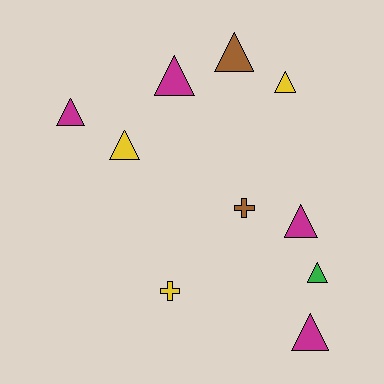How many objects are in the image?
There are 10 objects.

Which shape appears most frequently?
Triangle, with 8 objects.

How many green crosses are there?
There are no green crosses.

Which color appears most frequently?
Magenta, with 4 objects.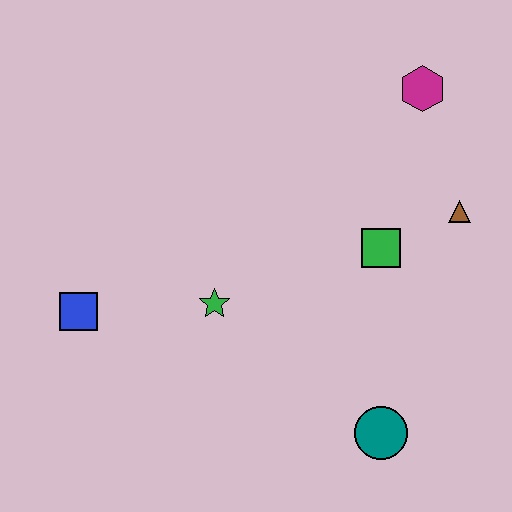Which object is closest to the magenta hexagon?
The brown triangle is closest to the magenta hexagon.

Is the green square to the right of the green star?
Yes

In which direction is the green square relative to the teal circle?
The green square is above the teal circle.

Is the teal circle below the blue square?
Yes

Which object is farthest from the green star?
The magenta hexagon is farthest from the green star.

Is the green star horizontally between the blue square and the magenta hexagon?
Yes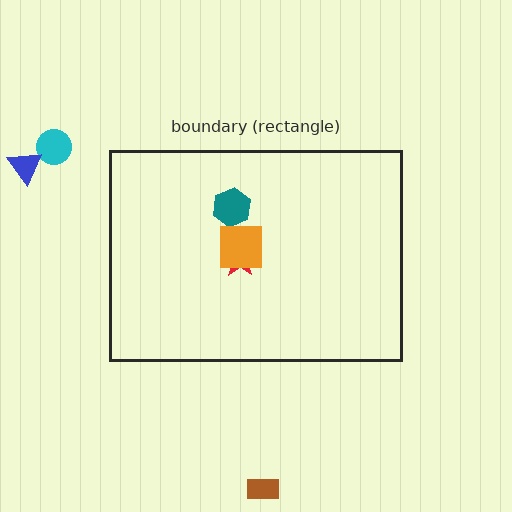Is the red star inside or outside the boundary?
Inside.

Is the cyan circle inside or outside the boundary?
Outside.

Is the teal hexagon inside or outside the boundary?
Inside.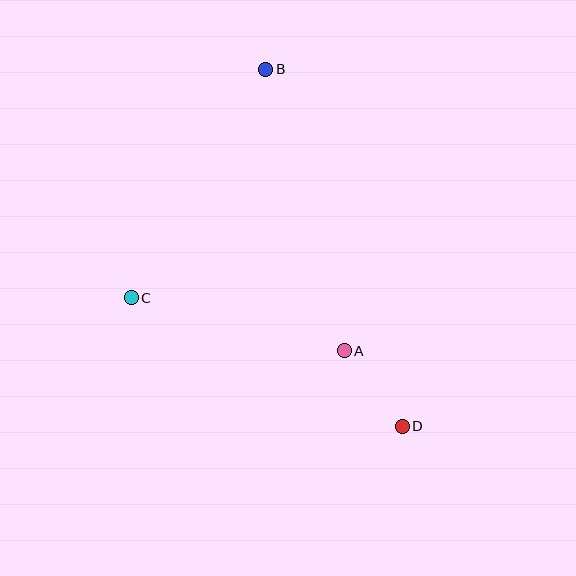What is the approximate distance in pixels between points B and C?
The distance between B and C is approximately 265 pixels.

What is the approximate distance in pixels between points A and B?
The distance between A and B is approximately 292 pixels.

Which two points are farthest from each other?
Points B and D are farthest from each other.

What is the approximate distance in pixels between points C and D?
The distance between C and D is approximately 300 pixels.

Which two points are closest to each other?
Points A and D are closest to each other.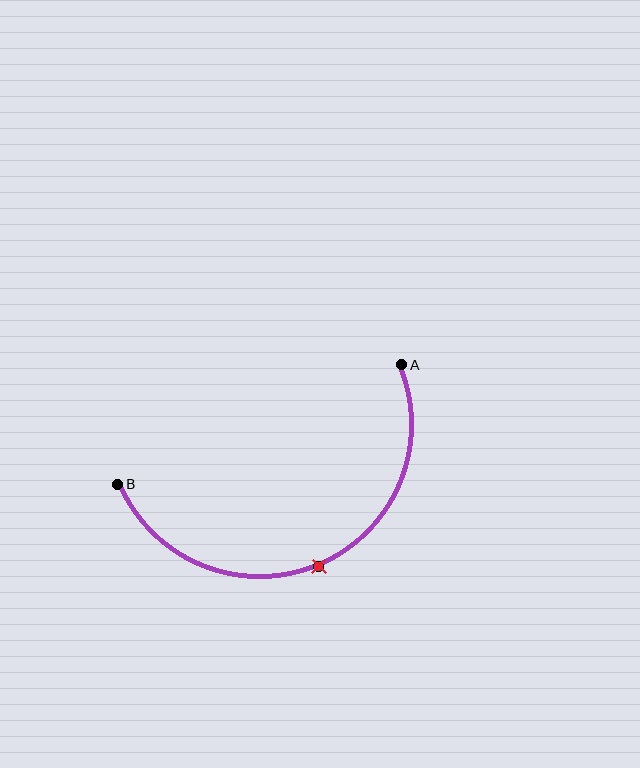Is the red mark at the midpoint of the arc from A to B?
Yes. The red mark lies on the arc at equal arc-length from both A and B — it is the arc midpoint.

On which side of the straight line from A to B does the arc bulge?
The arc bulges below the straight line connecting A and B.